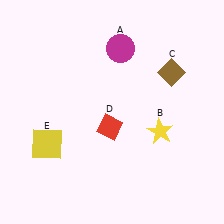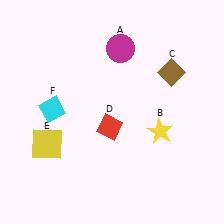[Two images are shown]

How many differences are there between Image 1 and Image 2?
There is 1 difference between the two images.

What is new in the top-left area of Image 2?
A cyan diamond (F) was added in the top-left area of Image 2.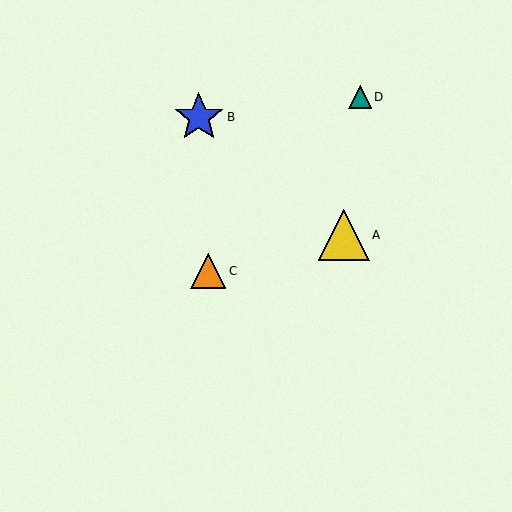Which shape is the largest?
The yellow triangle (labeled A) is the largest.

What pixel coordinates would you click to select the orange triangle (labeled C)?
Click at (208, 271) to select the orange triangle C.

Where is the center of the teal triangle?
The center of the teal triangle is at (360, 97).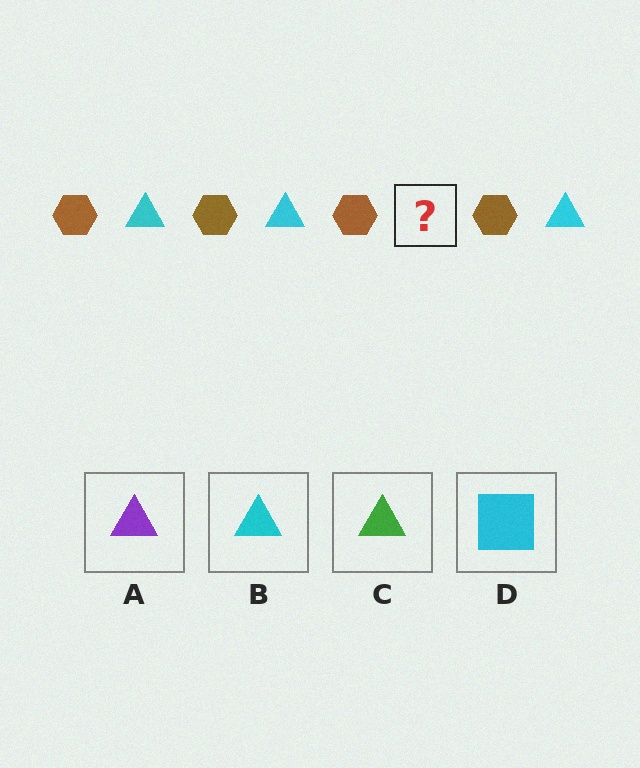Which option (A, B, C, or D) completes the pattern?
B.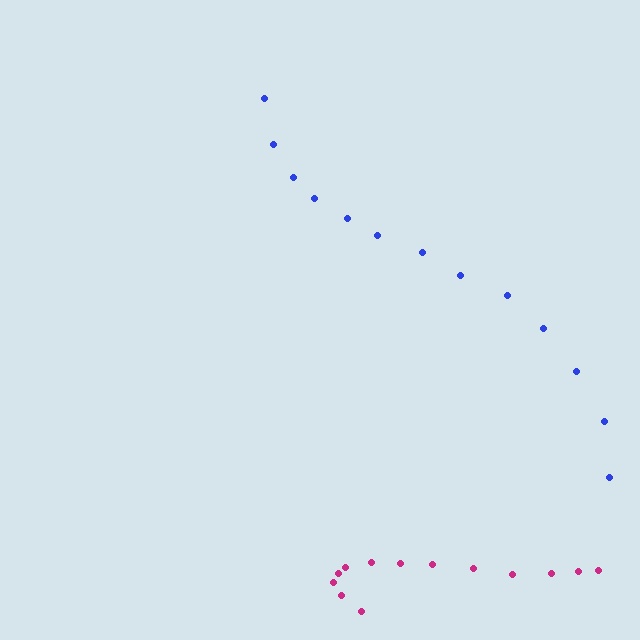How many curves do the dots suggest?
There are 2 distinct paths.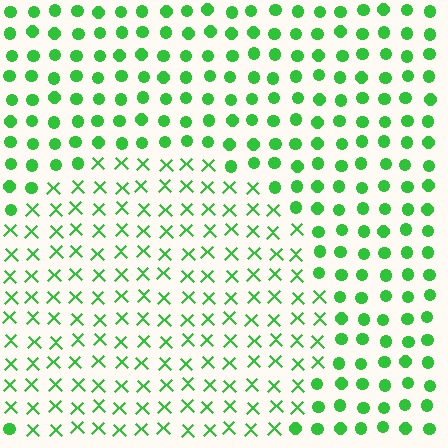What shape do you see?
I see a circle.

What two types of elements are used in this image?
The image uses X marks inside the circle region and circles outside it.